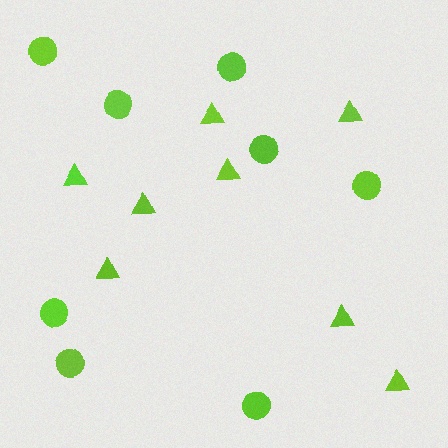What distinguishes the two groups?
There are 2 groups: one group of triangles (8) and one group of circles (8).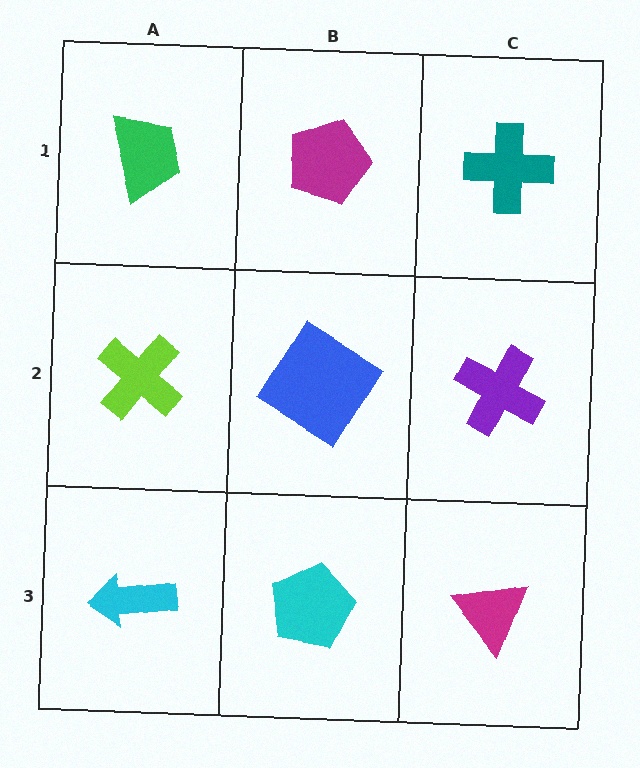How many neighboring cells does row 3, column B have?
3.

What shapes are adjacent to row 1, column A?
A lime cross (row 2, column A), a magenta pentagon (row 1, column B).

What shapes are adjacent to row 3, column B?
A blue diamond (row 2, column B), a cyan arrow (row 3, column A), a magenta triangle (row 3, column C).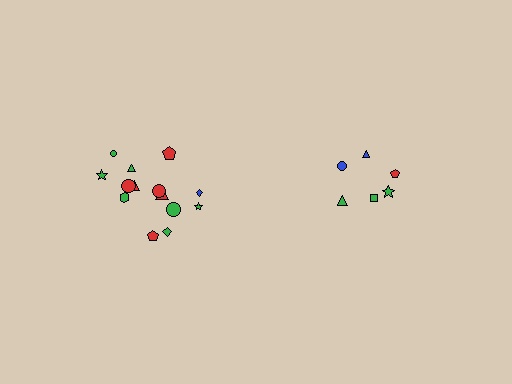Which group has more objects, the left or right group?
The left group.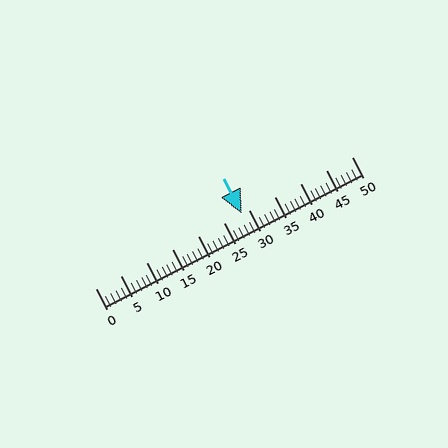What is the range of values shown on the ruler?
The ruler shows values from 0 to 50.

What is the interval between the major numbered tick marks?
The major tick marks are spaced 5 units apart.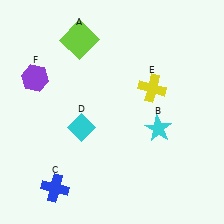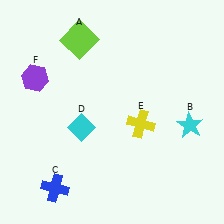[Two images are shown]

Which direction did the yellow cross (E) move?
The yellow cross (E) moved down.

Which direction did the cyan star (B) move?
The cyan star (B) moved right.